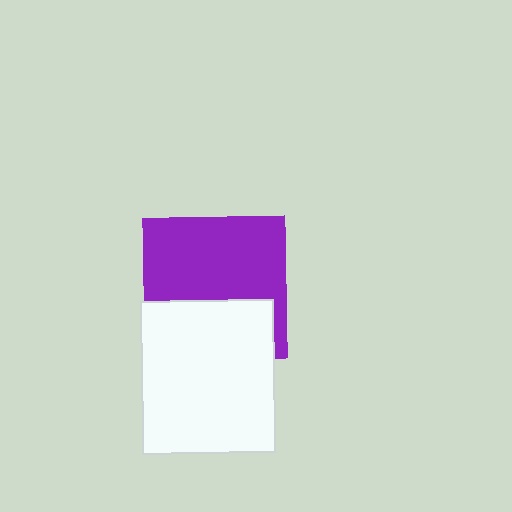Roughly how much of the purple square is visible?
About half of it is visible (roughly 62%).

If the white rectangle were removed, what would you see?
You would see the complete purple square.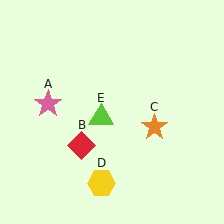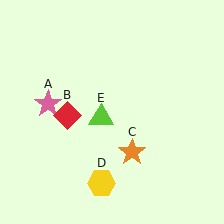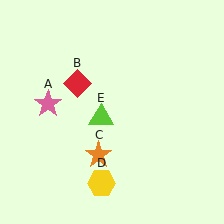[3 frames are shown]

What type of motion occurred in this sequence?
The red diamond (object B), orange star (object C) rotated clockwise around the center of the scene.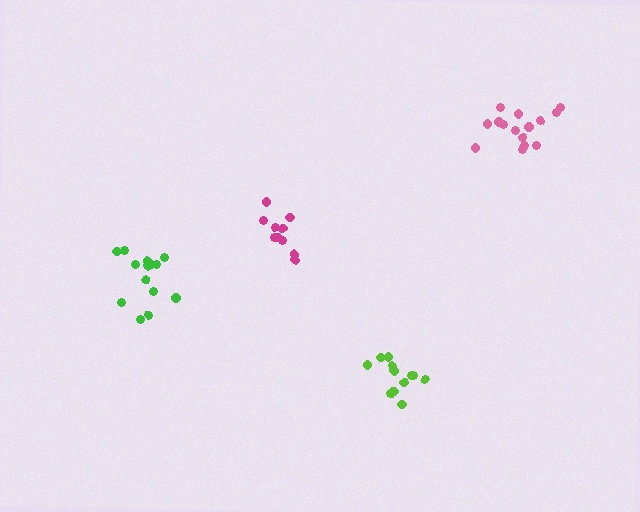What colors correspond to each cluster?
The clusters are colored: magenta, lime, green, pink.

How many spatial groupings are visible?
There are 4 spatial groupings.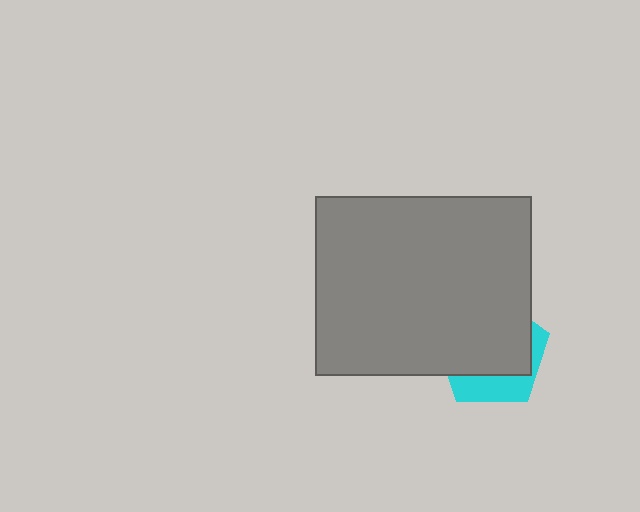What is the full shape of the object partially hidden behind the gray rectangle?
The partially hidden object is a cyan pentagon.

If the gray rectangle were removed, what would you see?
You would see the complete cyan pentagon.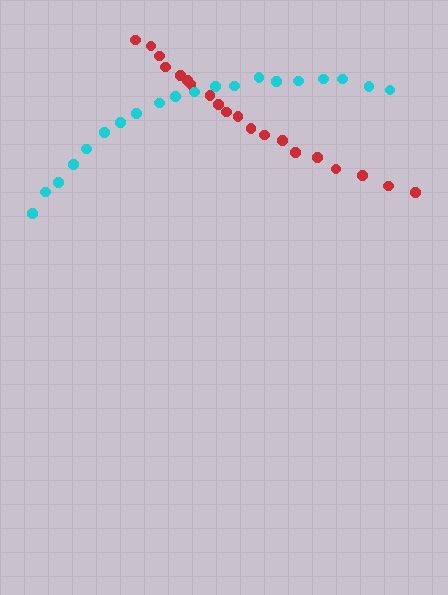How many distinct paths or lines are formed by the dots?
There are 2 distinct paths.